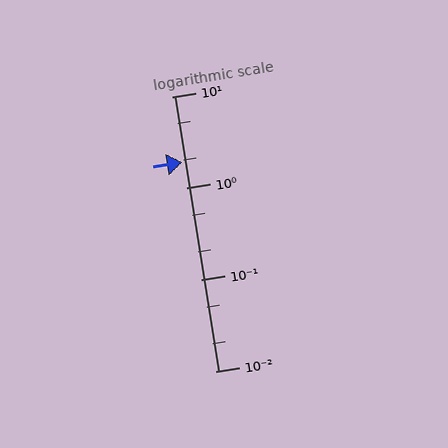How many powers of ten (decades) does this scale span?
The scale spans 3 decades, from 0.01 to 10.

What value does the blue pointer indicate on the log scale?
The pointer indicates approximately 1.9.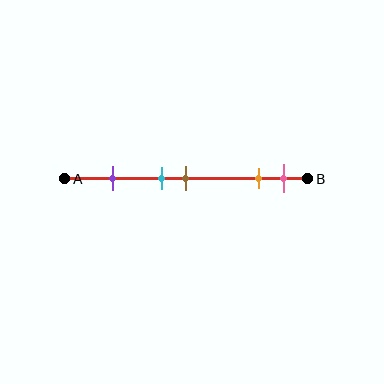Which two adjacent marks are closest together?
The cyan and brown marks are the closest adjacent pair.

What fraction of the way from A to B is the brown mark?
The brown mark is approximately 50% (0.5) of the way from A to B.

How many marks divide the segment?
There are 5 marks dividing the segment.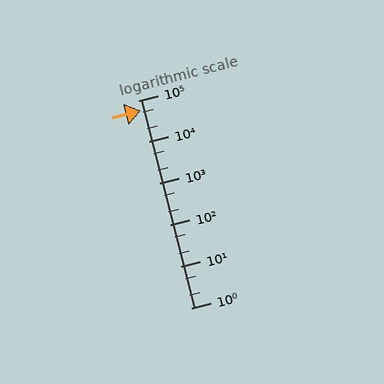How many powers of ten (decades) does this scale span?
The scale spans 5 decades, from 1 to 100000.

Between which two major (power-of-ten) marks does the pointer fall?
The pointer is between 10000 and 100000.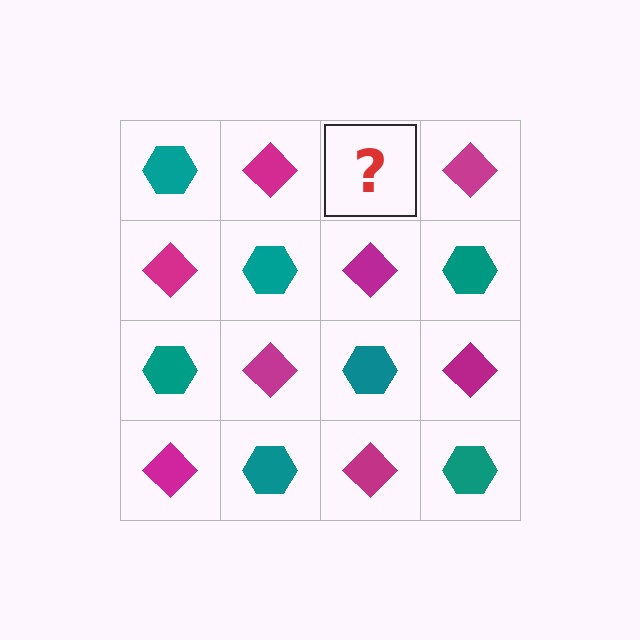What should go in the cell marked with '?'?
The missing cell should contain a teal hexagon.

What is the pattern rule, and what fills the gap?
The rule is that it alternates teal hexagon and magenta diamond in a checkerboard pattern. The gap should be filled with a teal hexagon.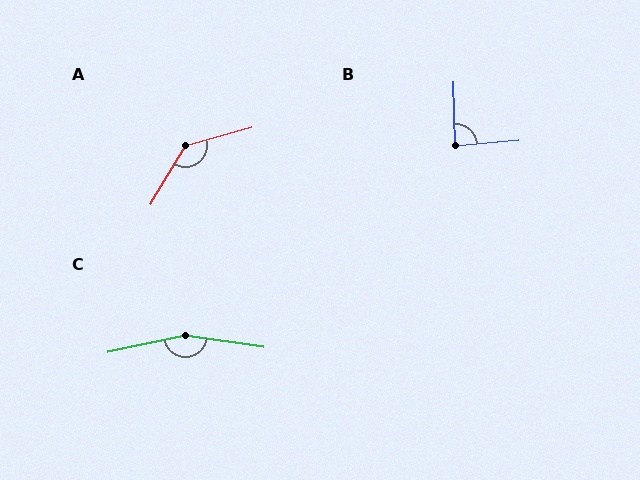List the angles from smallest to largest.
B (86°), A (136°), C (160°).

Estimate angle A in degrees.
Approximately 136 degrees.